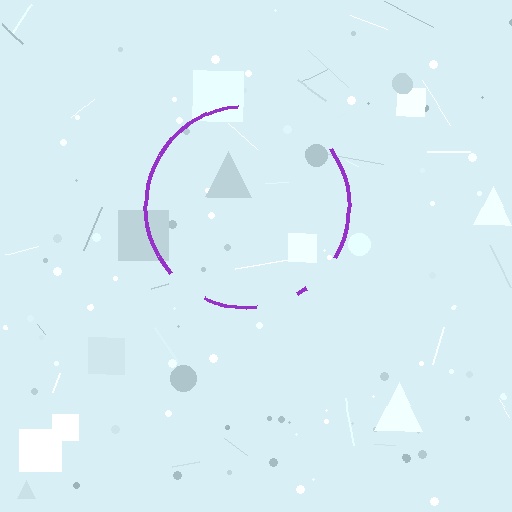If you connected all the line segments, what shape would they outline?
They would outline a circle.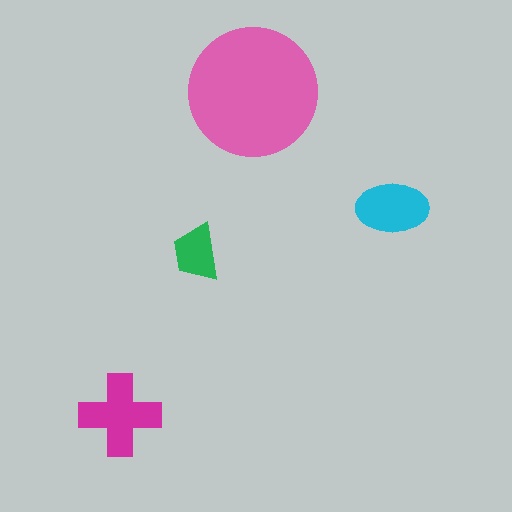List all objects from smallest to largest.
The green trapezoid, the cyan ellipse, the magenta cross, the pink circle.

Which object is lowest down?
The magenta cross is bottommost.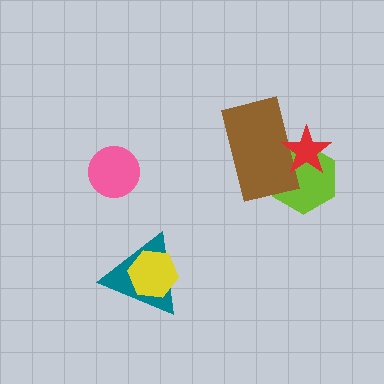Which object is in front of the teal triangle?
The yellow hexagon is in front of the teal triangle.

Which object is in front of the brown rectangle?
The red star is in front of the brown rectangle.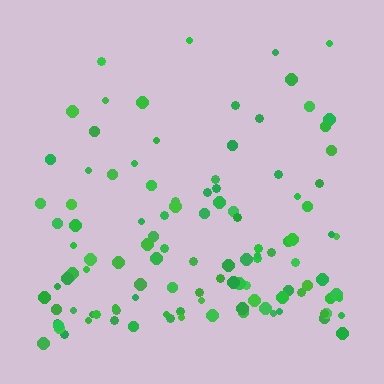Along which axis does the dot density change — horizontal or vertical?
Vertical.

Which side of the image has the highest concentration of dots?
The bottom.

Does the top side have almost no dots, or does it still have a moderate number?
Still a moderate number, just noticeably fewer than the bottom.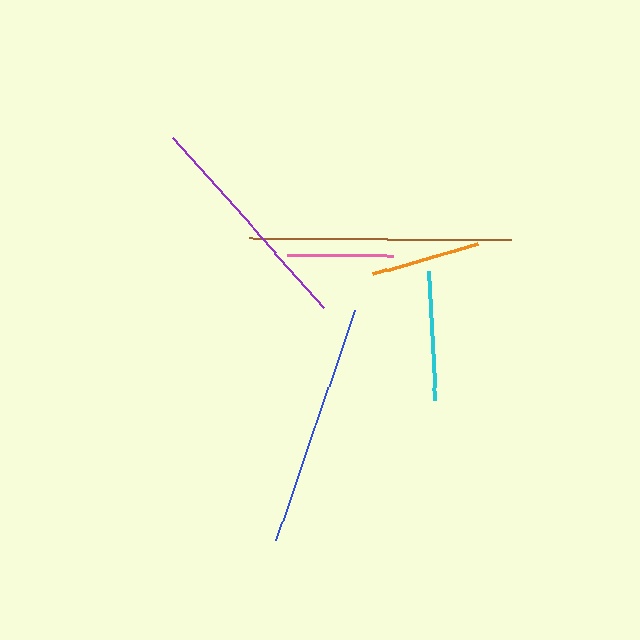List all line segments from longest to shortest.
From longest to shortest: brown, blue, purple, cyan, orange, pink.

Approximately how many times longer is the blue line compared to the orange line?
The blue line is approximately 2.2 times the length of the orange line.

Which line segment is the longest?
The brown line is the longest at approximately 262 pixels.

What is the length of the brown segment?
The brown segment is approximately 262 pixels long.